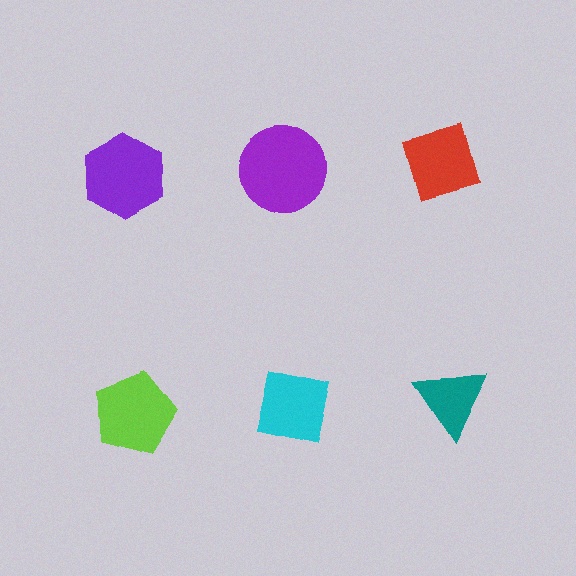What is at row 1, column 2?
A purple circle.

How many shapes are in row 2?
3 shapes.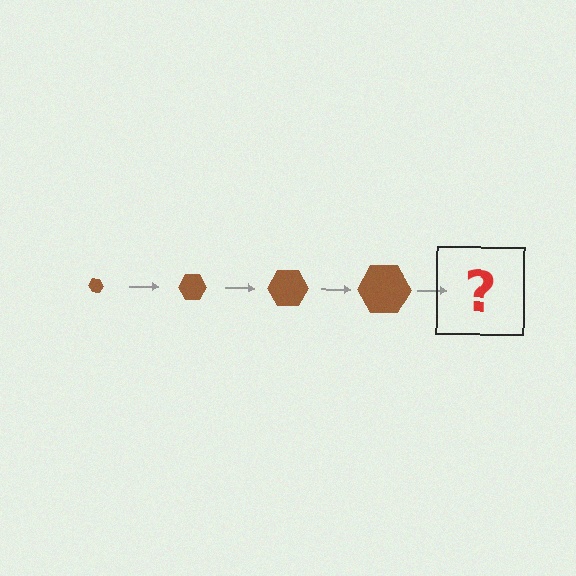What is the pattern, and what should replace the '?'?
The pattern is that the hexagon gets progressively larger each step. The '?' should be a brown hexagon, larger than the previous one.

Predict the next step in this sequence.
The next step is a brown hexagon, larger than the previous one.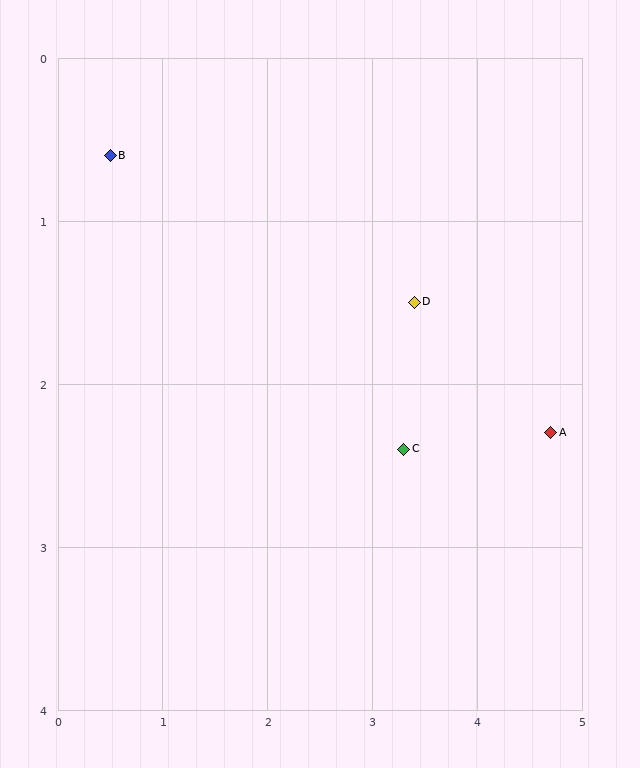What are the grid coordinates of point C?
Point C is at approximately (3.3, 2.4).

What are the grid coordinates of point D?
Point D is at approximately (3.4, 1.5).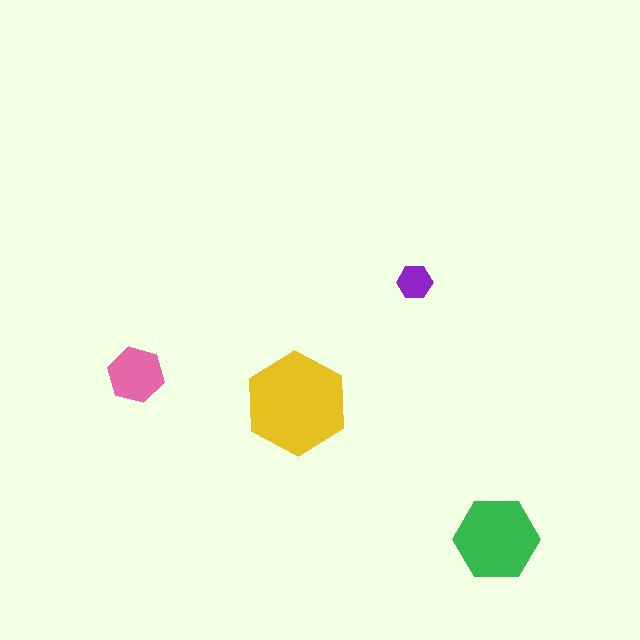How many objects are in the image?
There are 4 objects in the image.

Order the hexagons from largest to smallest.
the yellow one, the green one, the pink one, the purple one.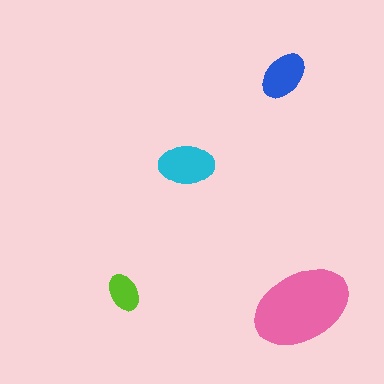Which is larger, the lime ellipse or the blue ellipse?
The blue one.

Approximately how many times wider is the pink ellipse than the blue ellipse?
About 2 times wider.